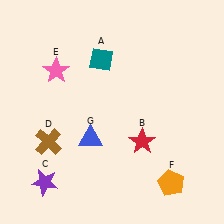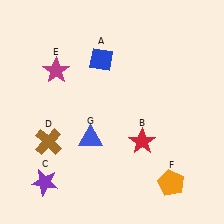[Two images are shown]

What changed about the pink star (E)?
In Image 1, E is pink. In Image 2, it changed to magenta.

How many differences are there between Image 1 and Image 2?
There are 2 differences between the two images.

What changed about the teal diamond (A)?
In Image 1, A is teal. In Image 2, it changed to blue.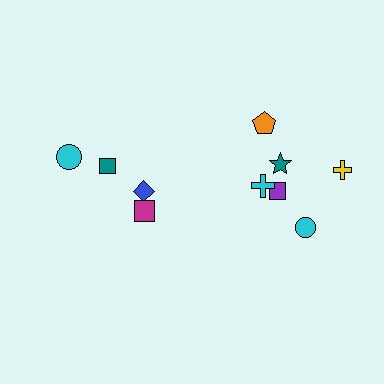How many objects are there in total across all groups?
There are 10 objects.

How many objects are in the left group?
There are 4 objects.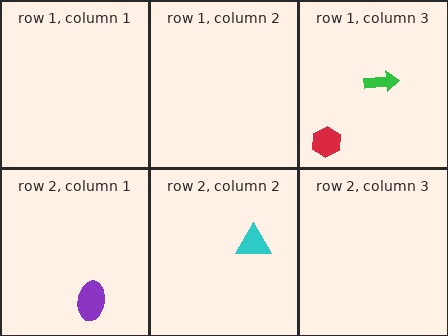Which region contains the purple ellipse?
The row 2, column 1 region.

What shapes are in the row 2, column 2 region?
The cyan triangle.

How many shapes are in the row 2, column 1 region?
1.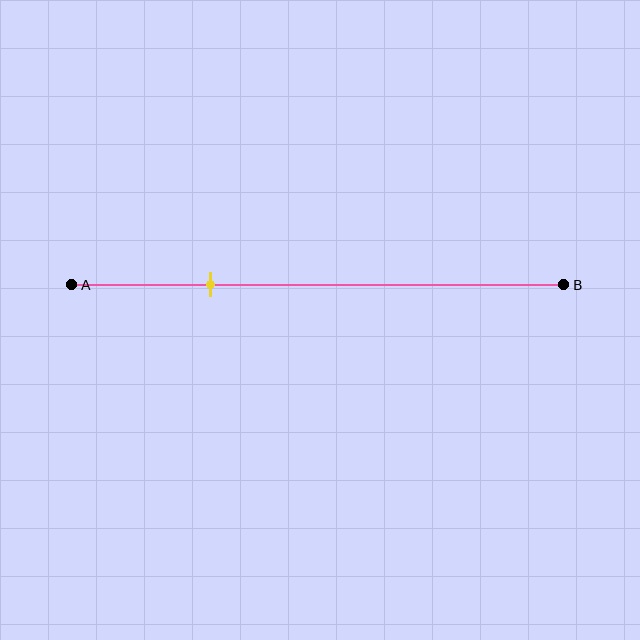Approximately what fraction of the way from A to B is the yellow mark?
The yellow mark is approximately 30% of the way from A to B.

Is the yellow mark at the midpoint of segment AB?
No, the mark is at about 30% from A, not at the 50% midpoint.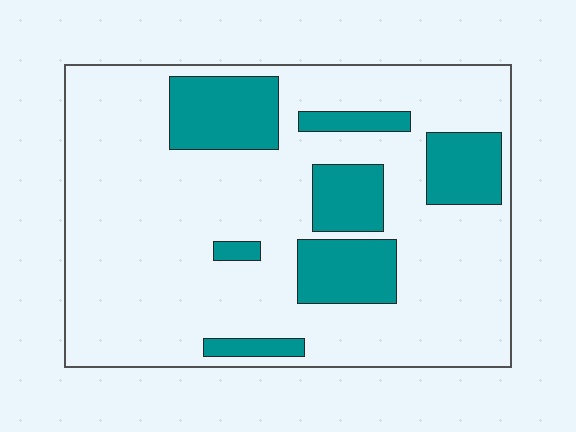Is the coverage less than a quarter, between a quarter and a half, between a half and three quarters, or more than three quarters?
Less than a quarter.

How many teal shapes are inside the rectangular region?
7.